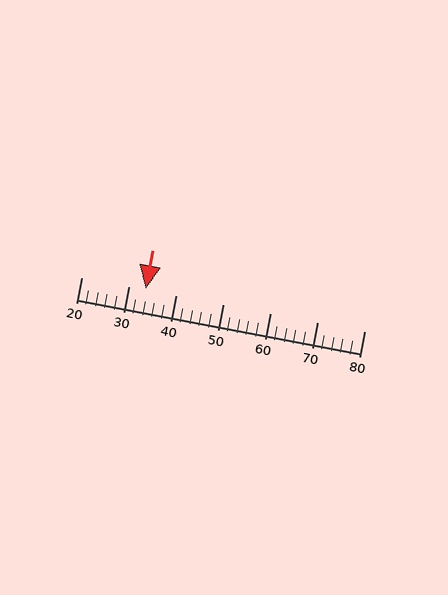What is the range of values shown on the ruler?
The ruler shows values from 20 to 80.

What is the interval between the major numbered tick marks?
The major tick marks are spaced 10 units apart.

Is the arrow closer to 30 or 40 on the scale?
The arrow is closer to 30.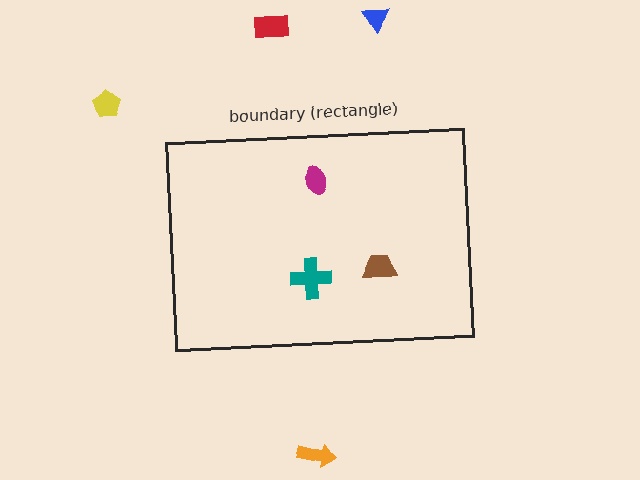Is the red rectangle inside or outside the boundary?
Outside.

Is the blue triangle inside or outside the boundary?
Outside.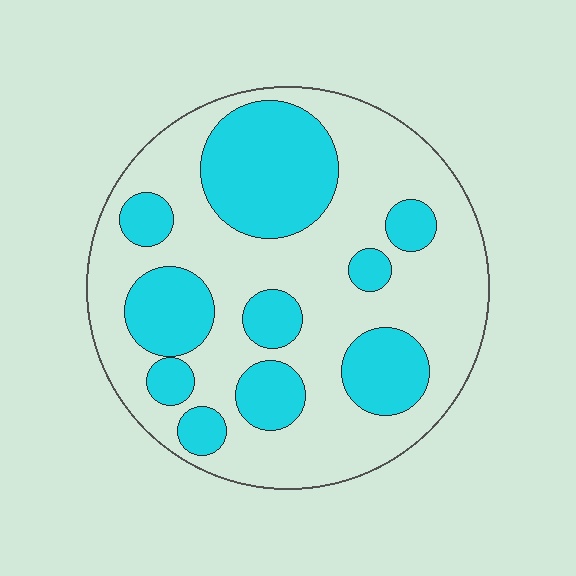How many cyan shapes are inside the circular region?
10.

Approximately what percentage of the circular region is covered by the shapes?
Approximately 35%.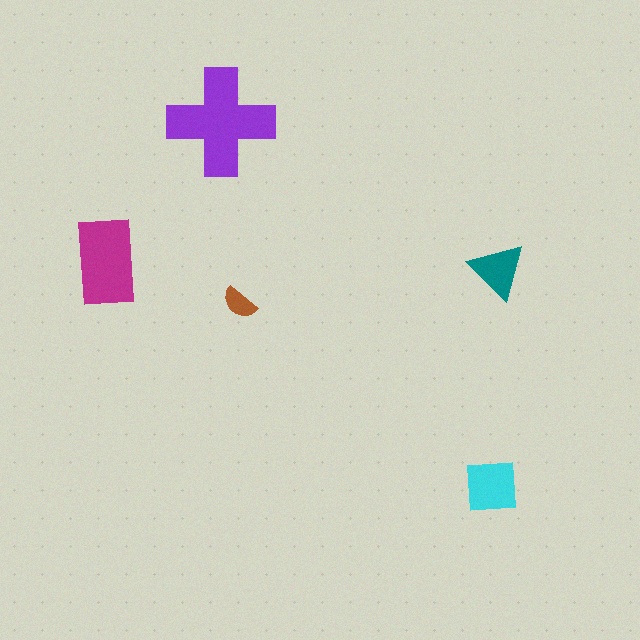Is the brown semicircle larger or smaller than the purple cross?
Smaller.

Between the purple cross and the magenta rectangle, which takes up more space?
The purple cross.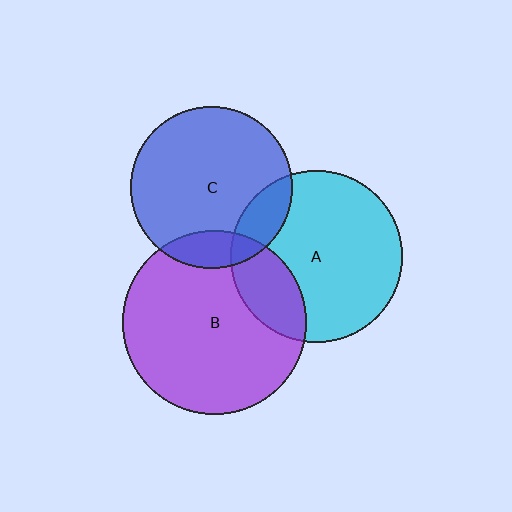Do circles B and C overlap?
Yes.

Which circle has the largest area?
Circle B (purple).